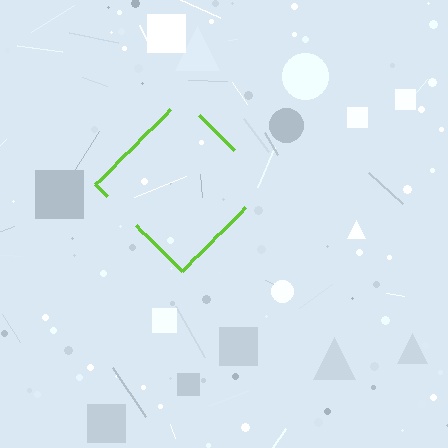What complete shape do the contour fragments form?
The contour fragments form a diamond.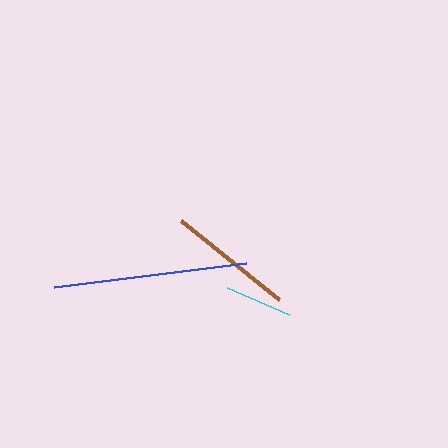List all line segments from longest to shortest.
From longest to shortest: blue, brown, cyan.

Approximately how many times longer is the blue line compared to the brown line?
The blue line is approximately 1.5 times the length of the brown line.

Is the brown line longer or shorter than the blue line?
The blue line is longer than the brown line.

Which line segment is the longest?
The blue line is the longest at approximately 193 pixels.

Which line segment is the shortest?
The cyan line is the shortest at approximately 68 pixels.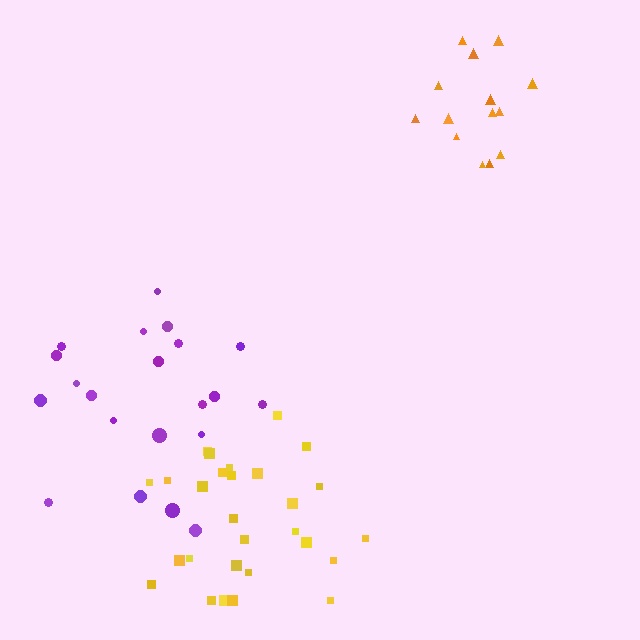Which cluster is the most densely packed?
Orange.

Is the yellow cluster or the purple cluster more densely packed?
Yellow.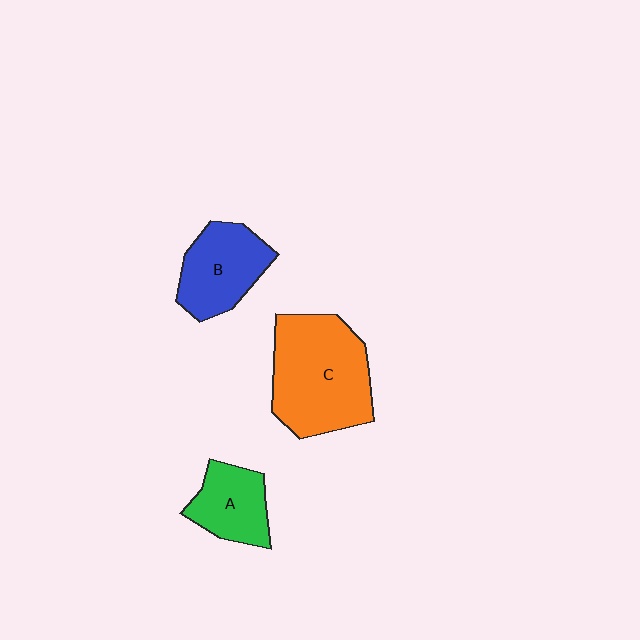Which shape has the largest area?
Shape C (orange).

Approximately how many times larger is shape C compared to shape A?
Approximately 2.0 times.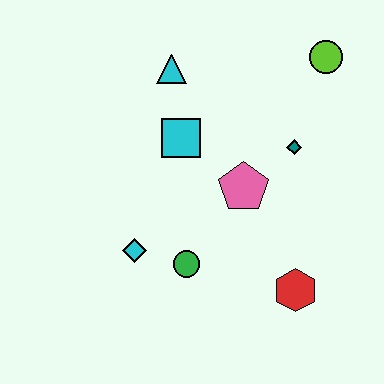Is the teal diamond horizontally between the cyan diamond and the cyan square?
No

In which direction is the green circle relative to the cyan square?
The green circle is below the cyan square.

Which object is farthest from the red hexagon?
The cyan triangle is farthest from the red hexagon.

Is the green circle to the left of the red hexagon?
Yes